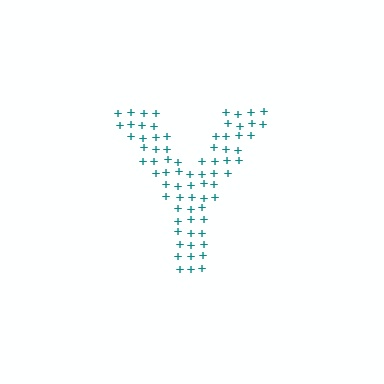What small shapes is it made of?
It is made of small plus signs.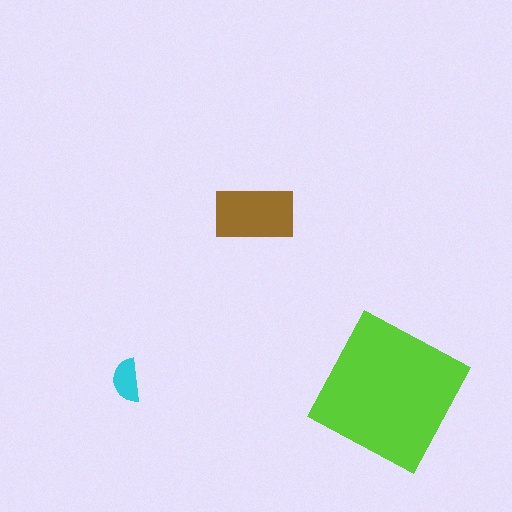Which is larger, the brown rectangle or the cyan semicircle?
The brown rectangle.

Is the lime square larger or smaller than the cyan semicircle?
Larger.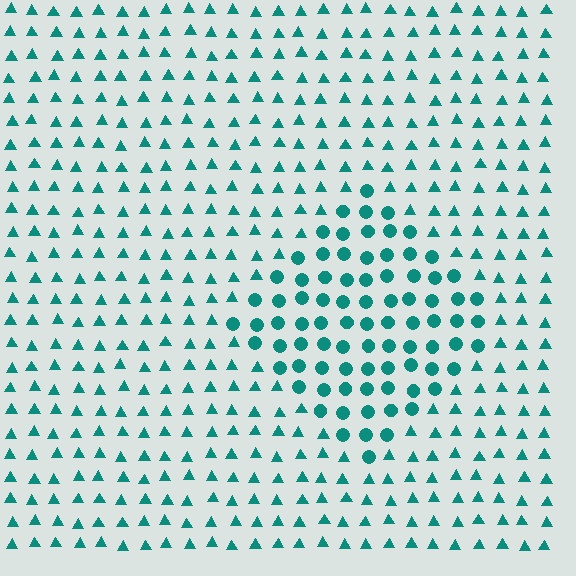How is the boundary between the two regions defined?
The boundary is defined by a change in element shape: circles inside vs. triangles outside. All elements share the same color and spacing.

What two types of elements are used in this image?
The image uses circles inside the diamond region and triangles outside it.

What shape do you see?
I see a diamond.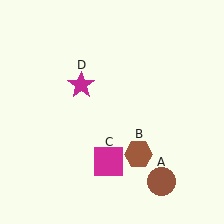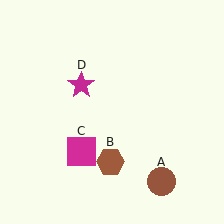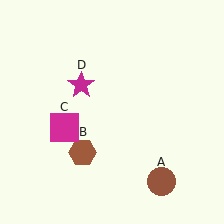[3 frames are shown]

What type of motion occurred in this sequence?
The brown hexagon (object B), magenta square (object C) rotated clockwise around the center of the scene.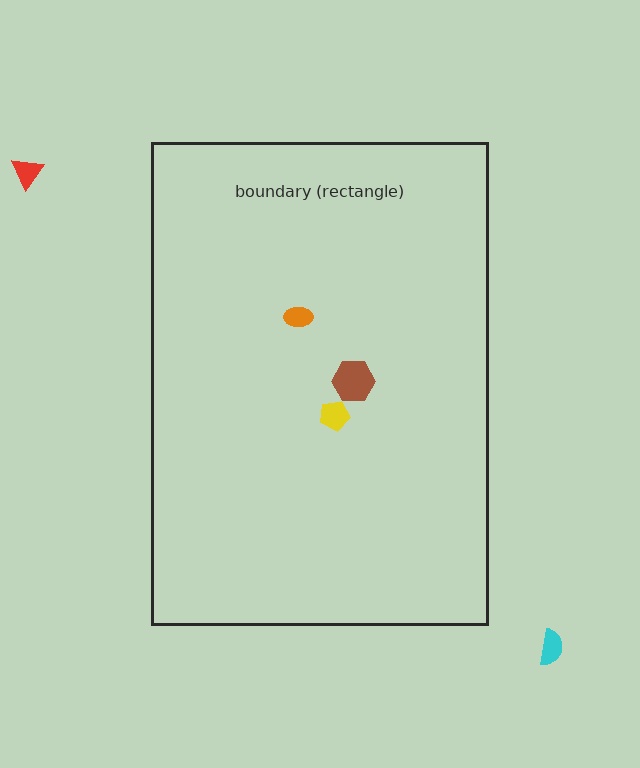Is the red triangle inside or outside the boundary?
Outside.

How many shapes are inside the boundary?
3 inside, 2 outside.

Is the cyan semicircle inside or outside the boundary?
Outside.